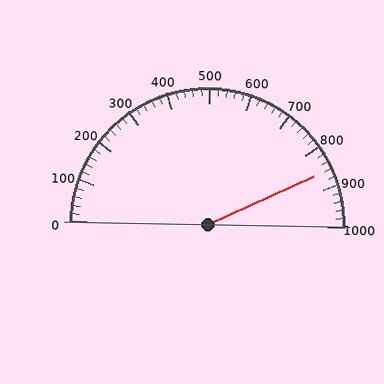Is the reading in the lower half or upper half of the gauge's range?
The reading is in the upper half of the range (0 to 1000).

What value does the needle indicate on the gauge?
The needle indicates approximately 860.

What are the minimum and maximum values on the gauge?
The gauge ranges from 0 to 1000.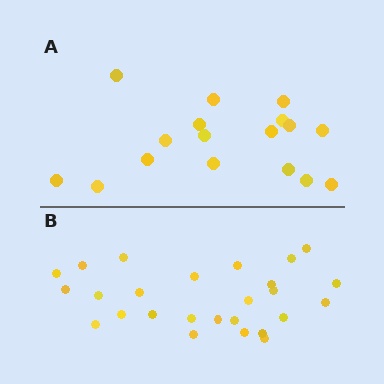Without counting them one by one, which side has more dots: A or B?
Region B (the bottom region) has more dots.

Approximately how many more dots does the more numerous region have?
Region B has roughly 8 or so more dots than region A.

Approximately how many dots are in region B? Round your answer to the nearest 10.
About 30 dots. (The exact count is 26, which rounds to 30.)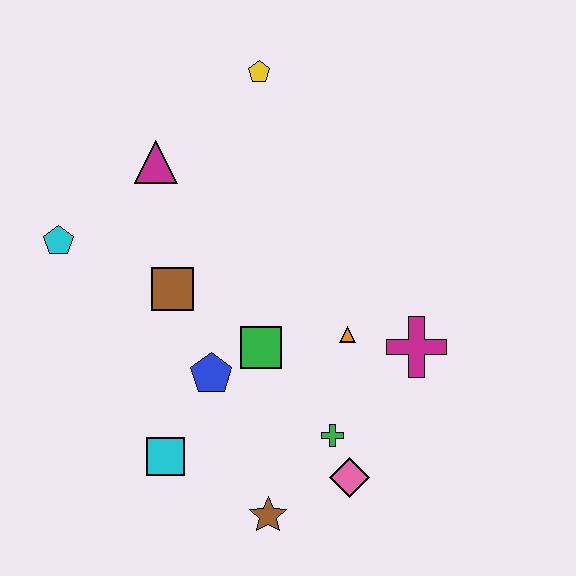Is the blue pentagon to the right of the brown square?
Yes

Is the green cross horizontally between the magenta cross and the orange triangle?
No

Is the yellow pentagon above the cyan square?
Yes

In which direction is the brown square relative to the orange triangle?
The brown square is to the left of the orange triangle.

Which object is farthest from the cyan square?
The yellow pentagon is farthest from the cyan square.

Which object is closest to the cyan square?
The blue pentagon is closest to the cyan square.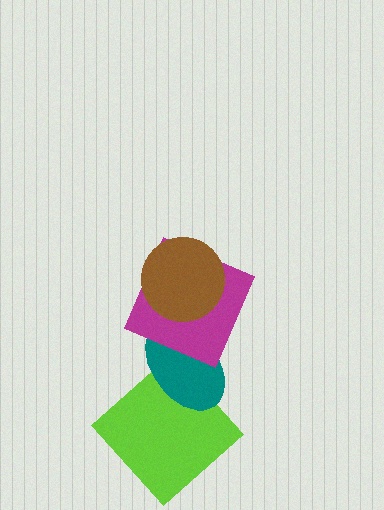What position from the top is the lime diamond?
The lime diamond is 4th from the top.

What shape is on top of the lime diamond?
The teal ellipse is on top of the lime diamond.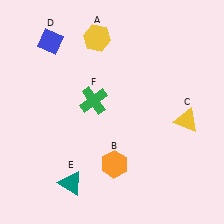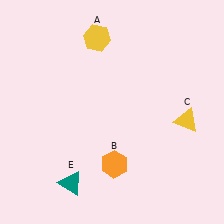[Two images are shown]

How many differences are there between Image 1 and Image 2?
There are 2 differences between the two images.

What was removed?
The blue diamond (D), the green cross (F) were removed in Image 2.